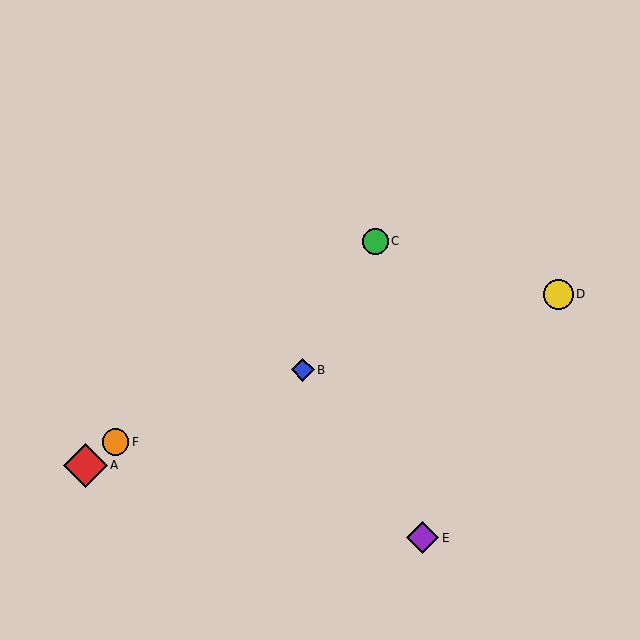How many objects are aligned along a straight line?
3 objects (A, C, F) are aligned along a straight line.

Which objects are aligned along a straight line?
Objects A, C, F are aligned along a straight line.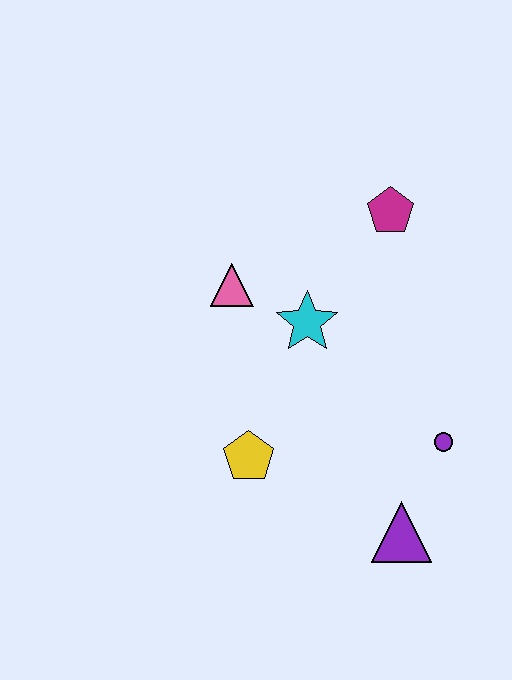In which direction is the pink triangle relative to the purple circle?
The pink triangle is to the left of the purple circle.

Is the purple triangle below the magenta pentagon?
Yes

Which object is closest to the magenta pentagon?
The cyan star is closest to the magenta pentagon.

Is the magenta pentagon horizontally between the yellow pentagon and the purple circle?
Yes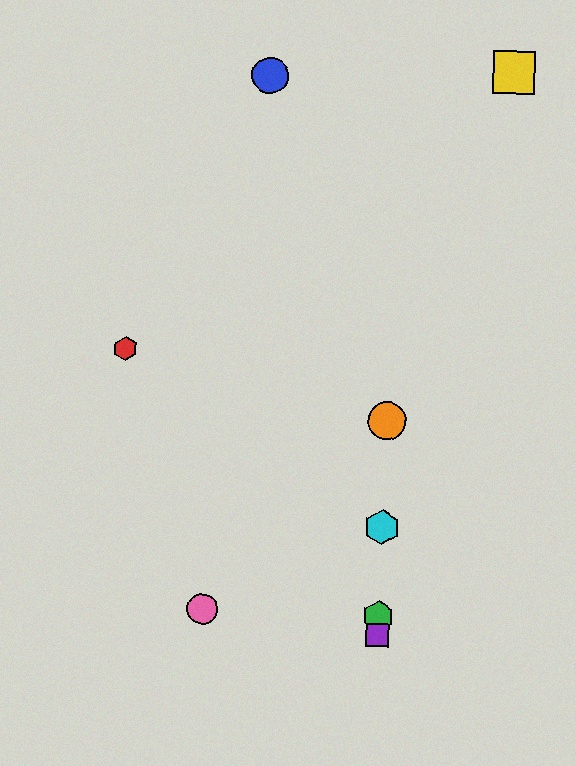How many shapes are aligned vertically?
4 shapes (the green hexagon, the purple square, the orange circle, the cyan hexagon) are aligned vertically.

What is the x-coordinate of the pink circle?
The pink circle is at x≈202.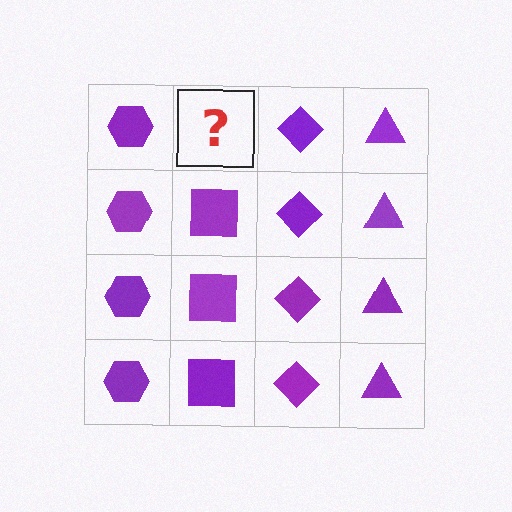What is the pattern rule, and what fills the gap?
The rule is that each column has a consistent shape. The gap should be filled with a purple square.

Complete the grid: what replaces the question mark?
The question mark should be replaced with a purple square.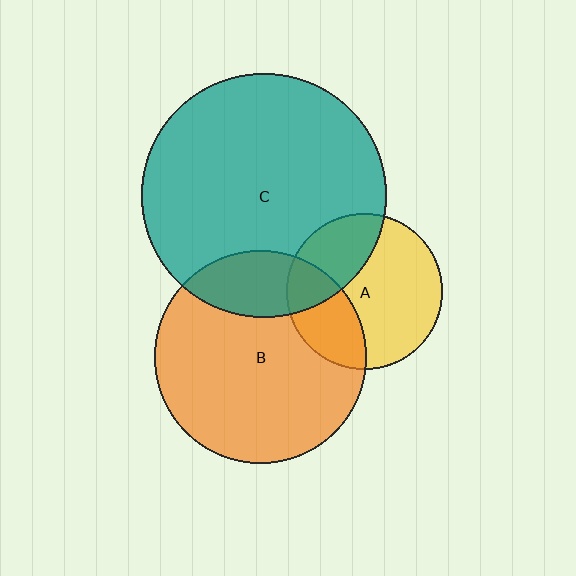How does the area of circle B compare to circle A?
Approximately 1.9 times.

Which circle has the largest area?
Circle C (teal).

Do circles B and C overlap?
Yes.